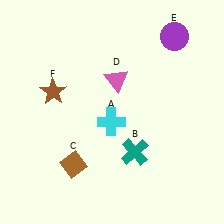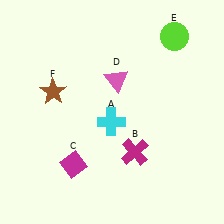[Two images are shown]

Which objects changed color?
B changed from teal to magenta. C changed from brown to magenta. E changed from purple to lime.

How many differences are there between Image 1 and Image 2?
There are 3 differences between the two images.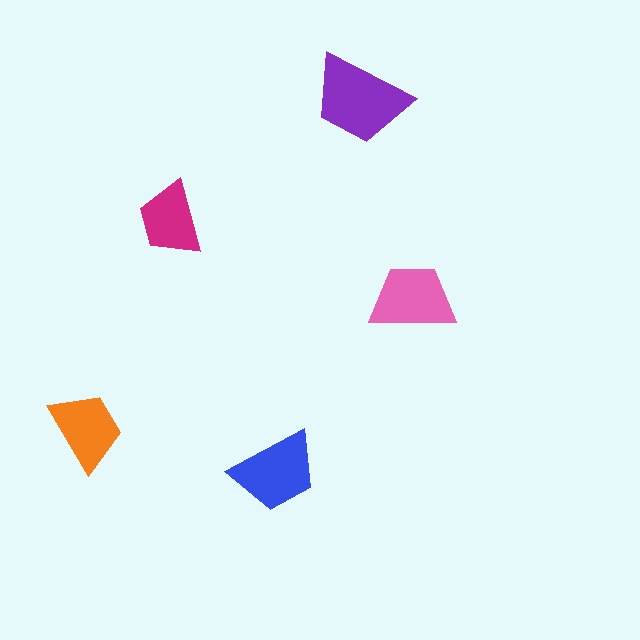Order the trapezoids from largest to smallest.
the purple one, the blue one, the pink one, the orange one, the magenta one.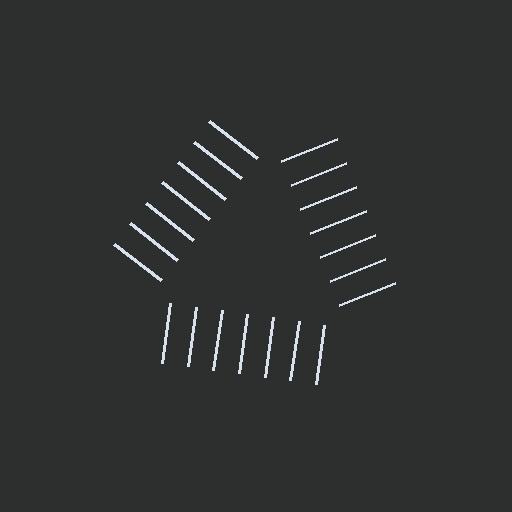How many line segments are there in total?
21 — 7 along each of the 3 edges.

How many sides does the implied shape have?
3 sides — the line-ends trace a triangle.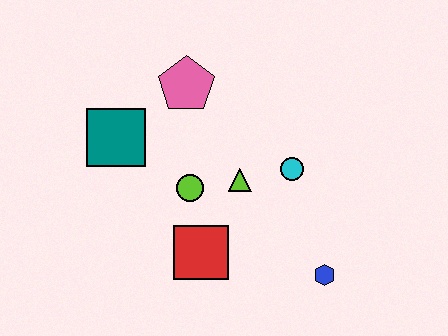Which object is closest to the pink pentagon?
The teal square is closest to the pink pentagon.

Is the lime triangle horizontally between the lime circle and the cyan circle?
Yes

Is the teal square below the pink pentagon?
Yes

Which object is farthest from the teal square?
The blue hexagon is farthest from the teal square.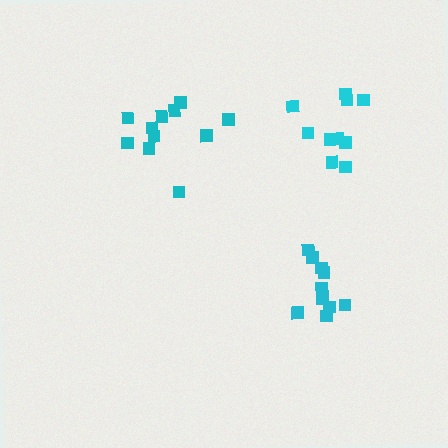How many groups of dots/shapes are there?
There are 3 groups.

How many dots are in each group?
Group 1: 11 dots, Group 2: 10 dots, Group 3: 10 dots (31 total).